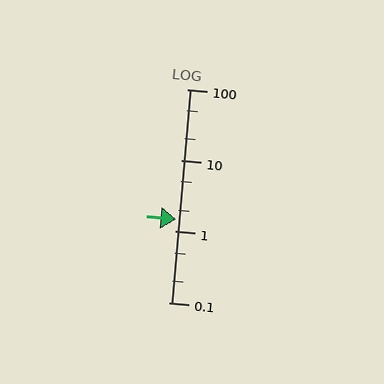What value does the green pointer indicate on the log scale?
The pointer indicates approximately 1.5.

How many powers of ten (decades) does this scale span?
The scale spans 3 decades, from 0.1 to 100.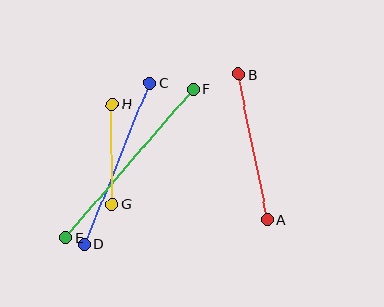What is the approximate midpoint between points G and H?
The midpoint is at approximately (112, 155) pixels.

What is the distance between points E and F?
The distance is approximately 195 pixels.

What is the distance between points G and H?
The distance is approximately 100 pixels.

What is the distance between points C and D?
The distance is approximately 174 pixels.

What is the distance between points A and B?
The distance is approximately 148 pixels.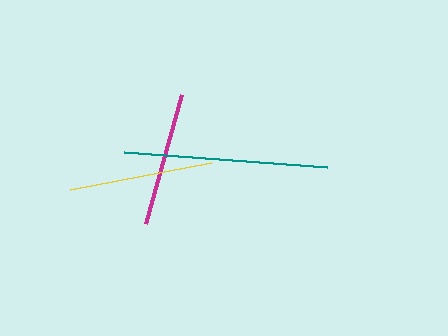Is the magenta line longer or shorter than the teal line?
The teal line is longer than the magenta line.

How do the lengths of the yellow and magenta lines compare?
The yellow and magenta lines are approximately the same length.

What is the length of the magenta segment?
The magenta segment is approximately 134 pixels long.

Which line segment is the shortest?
The magenta line is the shortest at approximately 134 pixels.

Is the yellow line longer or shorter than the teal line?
The teal line is longer than the yellow line.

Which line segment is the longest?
The teal line is the longest at approximately 203 pixels.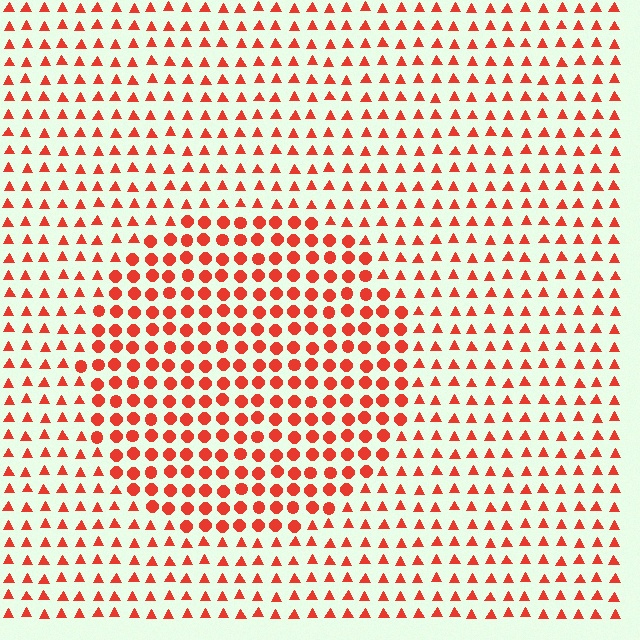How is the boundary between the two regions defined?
The boundary is defined by a change in element shape: circles inside vs. triangles outside. All elements share the same color and spacing.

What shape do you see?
I see a circle.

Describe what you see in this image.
The image is filled with small red elements arranged in a uniform grid. A circle-shaped region contains circles, while the surrounding area contains triangles. The boundary is defined purely by the change in element shape.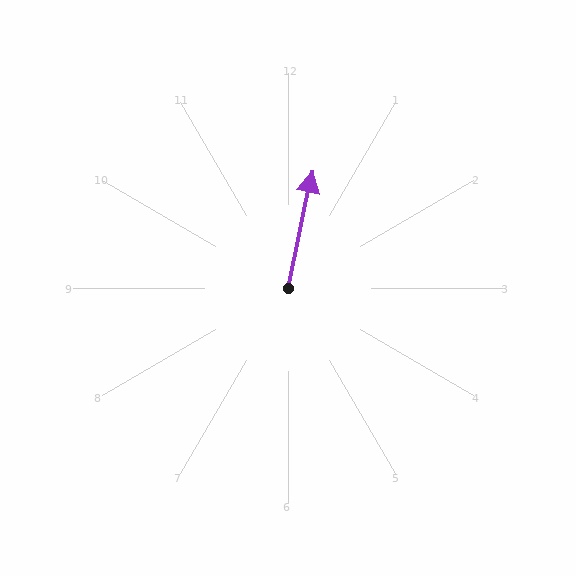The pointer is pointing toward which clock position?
Roughly 12 o'clock.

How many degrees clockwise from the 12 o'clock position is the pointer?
Approximately 12 degrees.